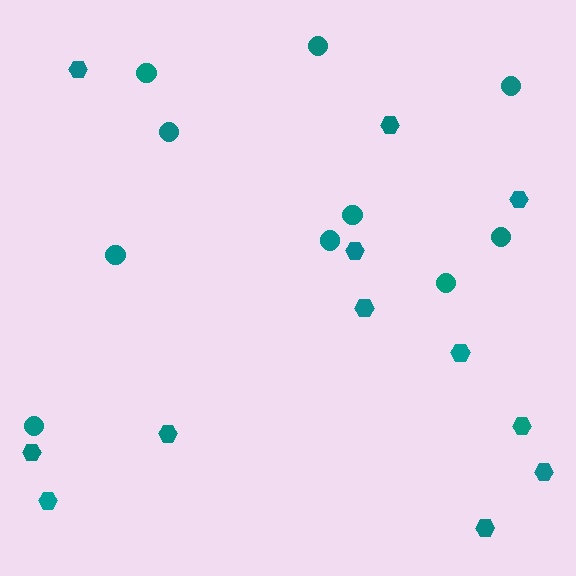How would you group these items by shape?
There are 2 groups: one group of hexagons (12) and one group of circles (10).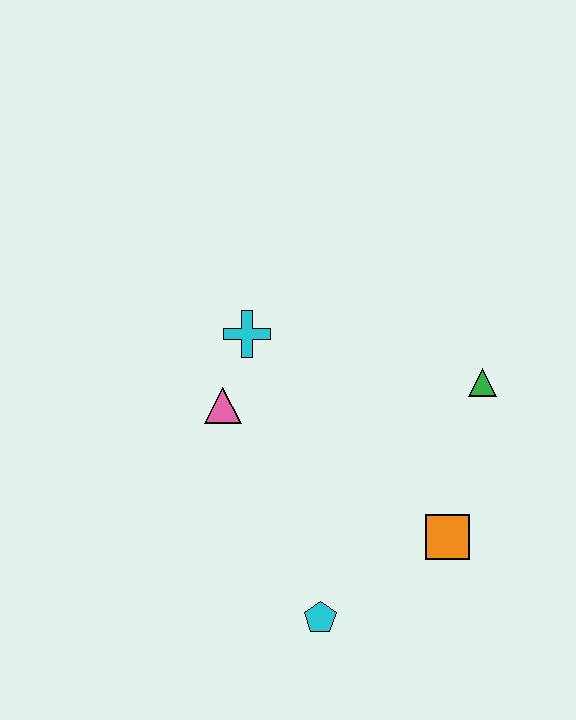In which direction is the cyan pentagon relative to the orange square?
The cyan pentagon is to the left of the orange square.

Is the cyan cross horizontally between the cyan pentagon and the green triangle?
No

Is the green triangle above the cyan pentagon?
Yes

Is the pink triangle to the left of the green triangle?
Yes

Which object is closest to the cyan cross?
The pink triangle is closest to the cyan cross.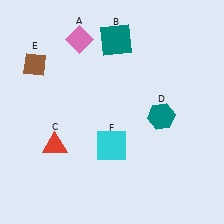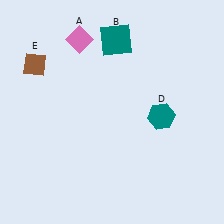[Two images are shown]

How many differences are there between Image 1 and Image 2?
There are 2 differences between the two images.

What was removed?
The red triangle (C), the cyan square (F) were removed in Image 2.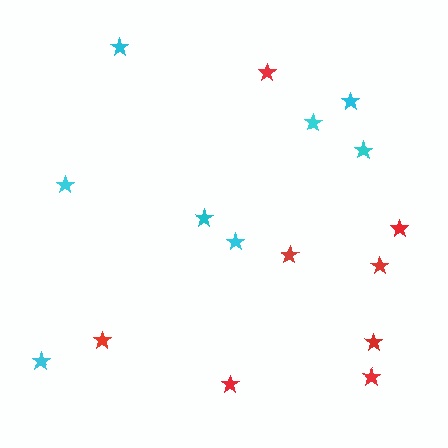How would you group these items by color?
There are 2 groups: one group of red stars (8) and one group of cyan stars (8).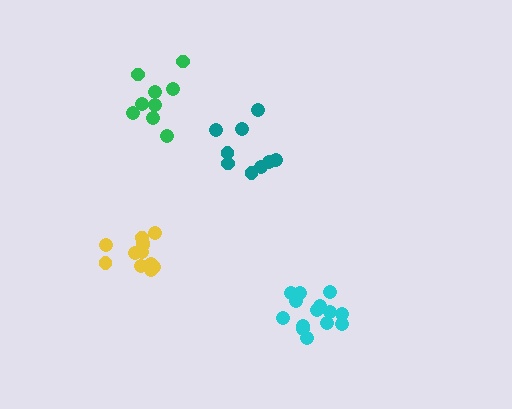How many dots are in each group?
Group 1: 14 dots, Group 2: 9 dots, Group 3: 9 dots, Group 4: 12 dots (44 total).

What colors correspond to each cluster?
The clusters are colored: cyan, green, teal, yellow.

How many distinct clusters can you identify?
There are 4 distinct clusters.